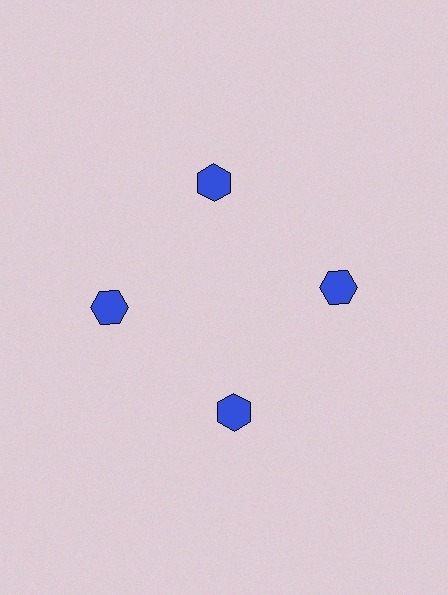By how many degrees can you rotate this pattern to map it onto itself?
The pattern maps onto itself every 90 degrees of rotation.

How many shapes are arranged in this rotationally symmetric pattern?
There are 4 shapes, arranged in 4 groups of 1.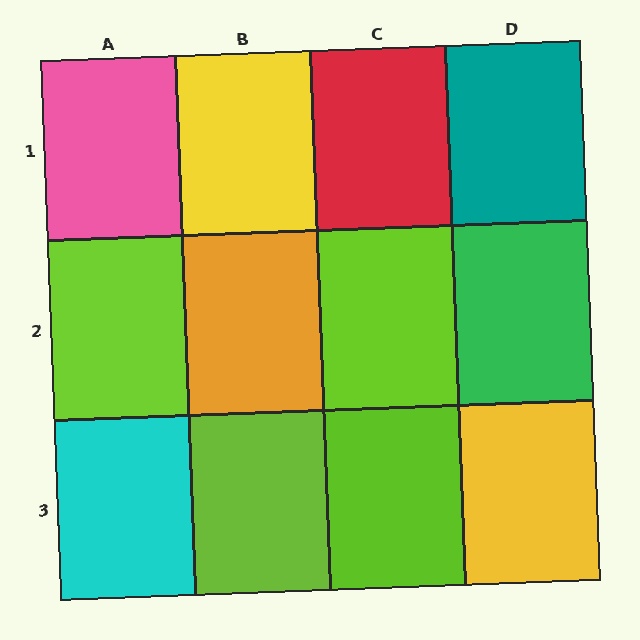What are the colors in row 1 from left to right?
Pink, yellow, red, teal.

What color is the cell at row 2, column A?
Lime.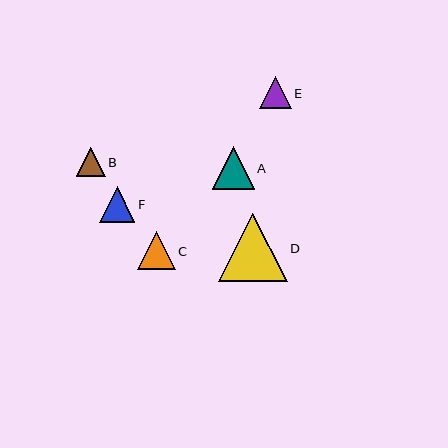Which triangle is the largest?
Triangle D is the largest with a size of approximately 69 pixels.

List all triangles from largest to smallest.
From largest to smallest: D, A, C, F, E, B.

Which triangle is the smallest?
Triangle B is the smallest with a size of approximately 29 pixels.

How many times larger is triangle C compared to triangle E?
Triangle C is approximately 1.2 times the size of triangle E.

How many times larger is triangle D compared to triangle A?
Triangle D is approximately 1.6 times the size of triangle A.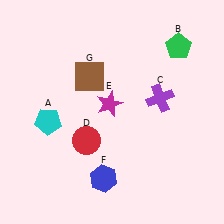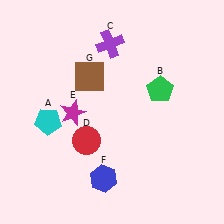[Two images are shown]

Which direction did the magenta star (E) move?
The magenta star (E) moved left.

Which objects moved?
The objects that moved are: the green pentagon (B), the purple cross (C), the magenta star (E).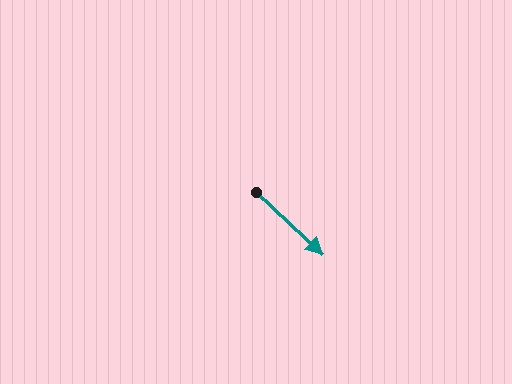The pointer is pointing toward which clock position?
Roughly 4 o'clock.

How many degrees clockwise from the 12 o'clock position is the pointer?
Approximately 133 degrees.